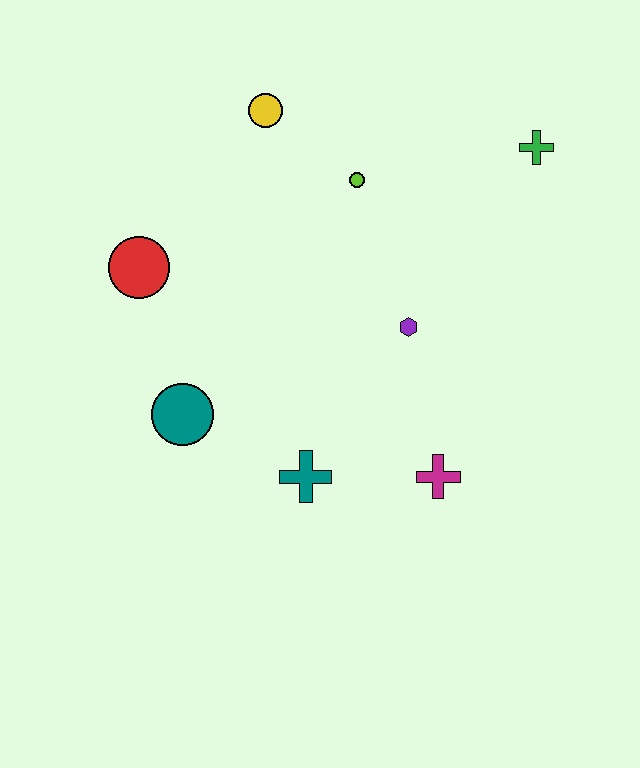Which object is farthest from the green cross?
The teal circle is farthest from the green cross.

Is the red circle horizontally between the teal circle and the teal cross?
No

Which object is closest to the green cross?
The lime circle is closest to the green cross.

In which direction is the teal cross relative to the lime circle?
The teal cross is below the lime circle.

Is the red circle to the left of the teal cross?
Yes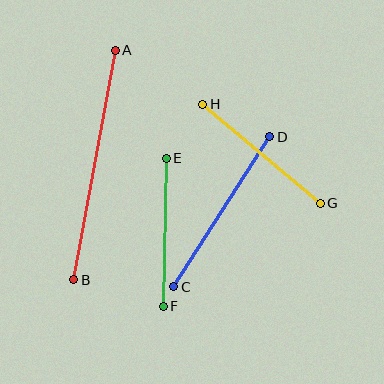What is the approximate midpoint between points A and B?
The midpoint is at approximately (94, 165) pixels.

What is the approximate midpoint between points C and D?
The midpoint is at approximately (222, 212) pixels.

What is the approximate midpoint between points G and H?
The midpoint is at approximately (261, 154) pixels.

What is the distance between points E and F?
The distance is approximately 148 pixels.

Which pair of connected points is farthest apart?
Points A and B are farthest apart.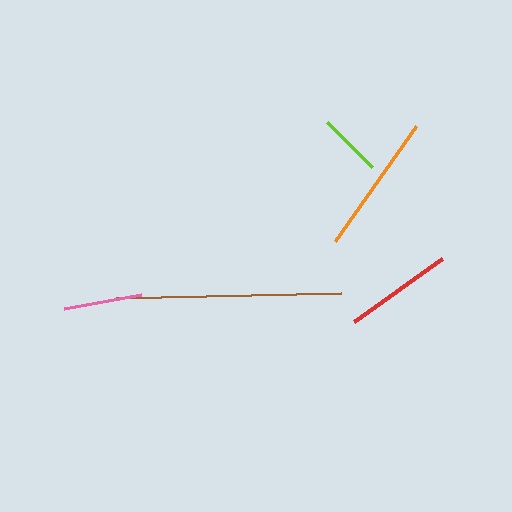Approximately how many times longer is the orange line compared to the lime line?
The orange line is approximately 2.2 times the length of the lime line.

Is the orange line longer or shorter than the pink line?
The orange line is longer than the pink line.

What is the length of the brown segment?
The brown segment is approximately 225 pixels long.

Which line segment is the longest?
The brown line is the longest at approximately 225 pixels.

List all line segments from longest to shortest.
From longest to shortest: brown, orange, red, pink, lime.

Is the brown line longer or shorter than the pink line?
The brown line is longer than the pink line.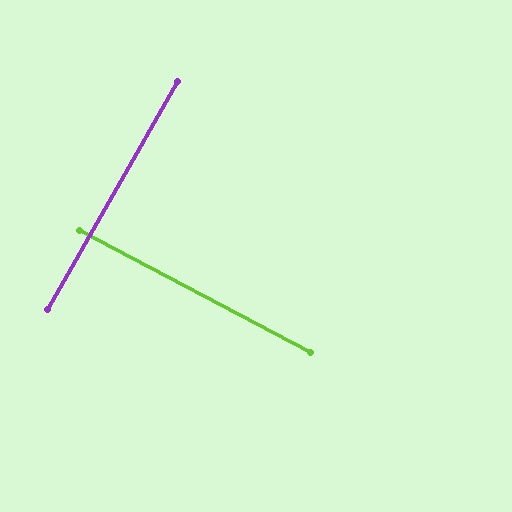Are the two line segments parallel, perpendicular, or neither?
Perpendicular — they meet at approximately 88°.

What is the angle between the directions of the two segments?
Approximately 88 degrees.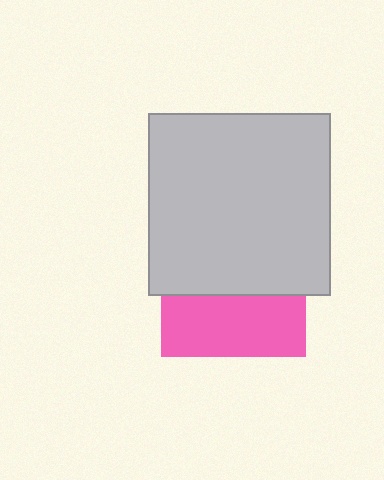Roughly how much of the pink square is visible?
A small part of it is visible (roughly 42%).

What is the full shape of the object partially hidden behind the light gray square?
The partially hidden object is a pink square.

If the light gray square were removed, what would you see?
You would see the complete pink square.